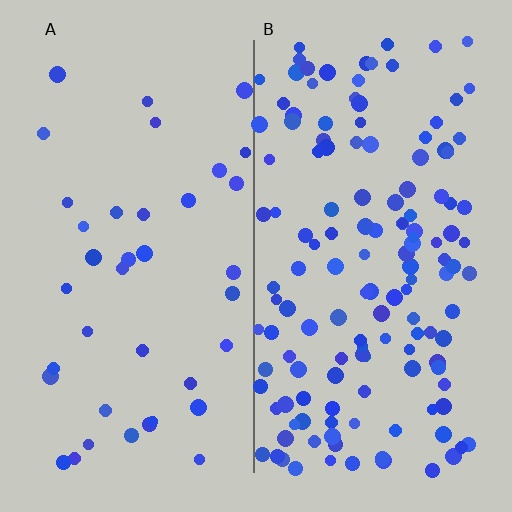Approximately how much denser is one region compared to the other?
Approximately 3.7× — region B over region A.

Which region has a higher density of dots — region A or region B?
B (the right).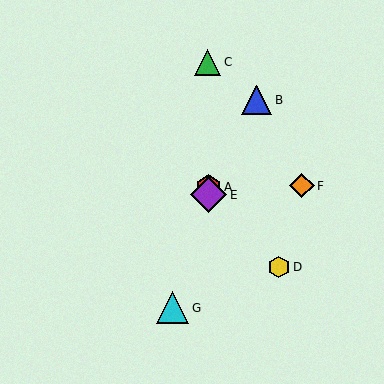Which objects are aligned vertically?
Objects A, C, E are aligned vertically.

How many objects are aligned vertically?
3 objects (A, C, E) are aligned vertically.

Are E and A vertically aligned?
Yes, both are at x≈209.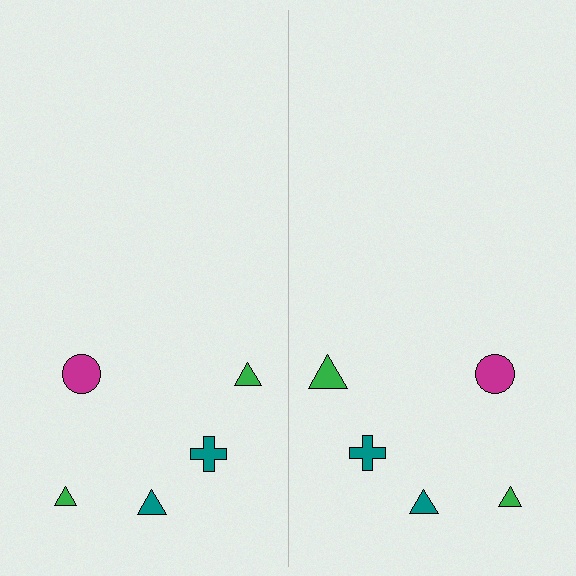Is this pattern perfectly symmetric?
No, the pattern is not perfectly symmetric. The green triangle on the right side has a different size than its mirror counterpart.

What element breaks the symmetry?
The green triangle on the right side has a different size than its mirror counterpart.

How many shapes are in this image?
There are 10 shapes in this image.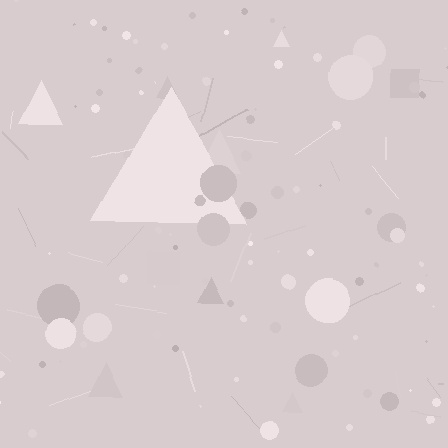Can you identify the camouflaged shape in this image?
The camouflaged shape is a triangle.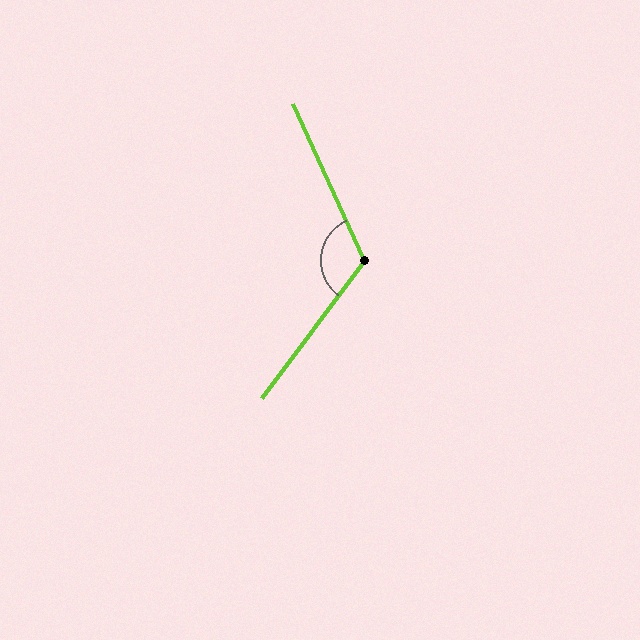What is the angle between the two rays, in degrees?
Approximately 119 degrees.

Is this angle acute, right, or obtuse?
It is obtuse.